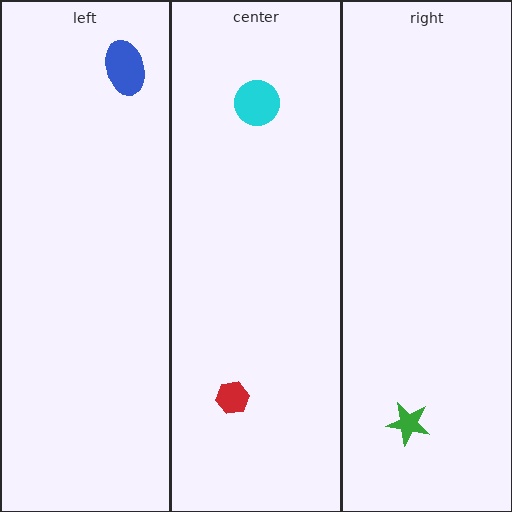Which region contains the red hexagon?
The center region.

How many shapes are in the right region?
1.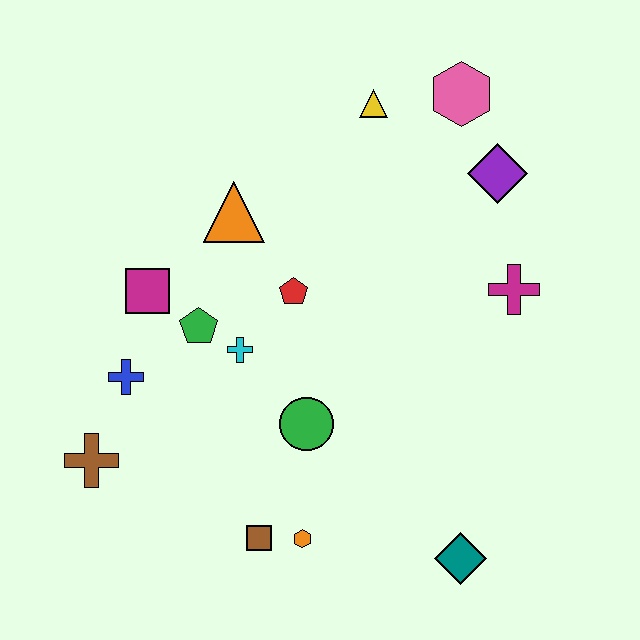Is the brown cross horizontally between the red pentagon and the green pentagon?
No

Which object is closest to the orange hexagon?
The brown square is closest to the orange hexagon.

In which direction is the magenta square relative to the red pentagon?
The magenta square is to the left of the red pentagon.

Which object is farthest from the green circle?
The pink hexagon is farthest from the green circle.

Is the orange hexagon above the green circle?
No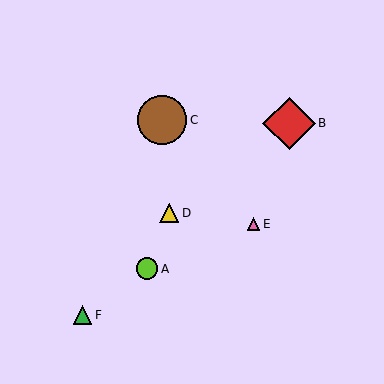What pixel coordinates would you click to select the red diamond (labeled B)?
Click at (289, 123) to select the red diamond B.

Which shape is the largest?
The red diamond (labeled B) is the largest.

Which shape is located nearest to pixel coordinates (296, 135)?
The red diamond (labeled B) at (289, 123) is nearest to that location.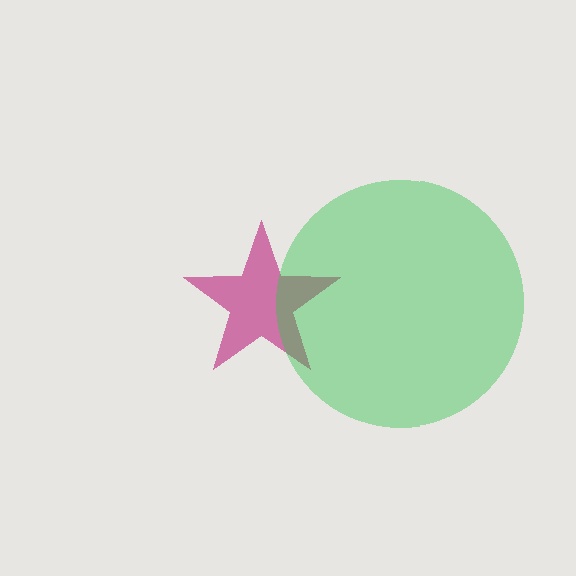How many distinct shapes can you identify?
There are 2 distinct shapes: a magenta star, a green circle.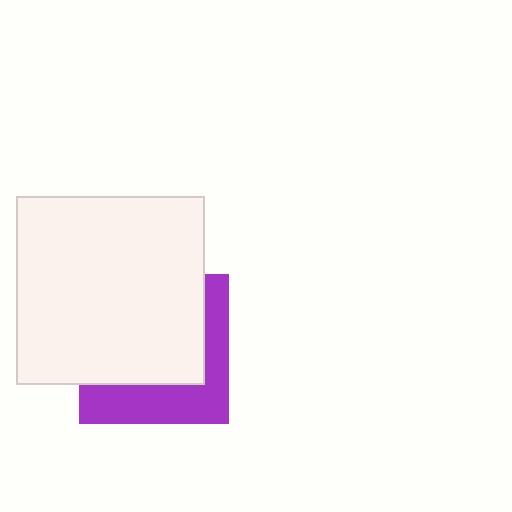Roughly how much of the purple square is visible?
A small part of it is visible (roughly 37%).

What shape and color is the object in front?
The object in front is a white square.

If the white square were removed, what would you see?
You would see the complete purple square.